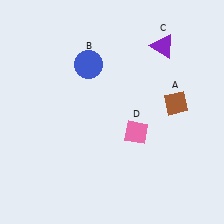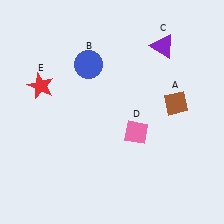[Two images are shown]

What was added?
A red star (E) was added in Image 2.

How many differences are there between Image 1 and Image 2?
There is 1 difference between the two images.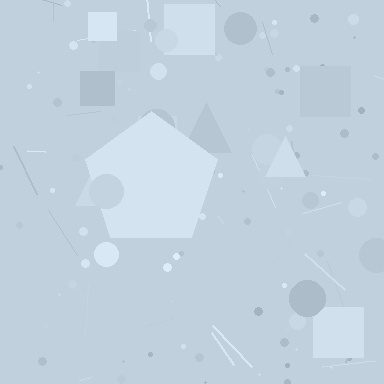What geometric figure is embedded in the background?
A pentagon is embedded in the background.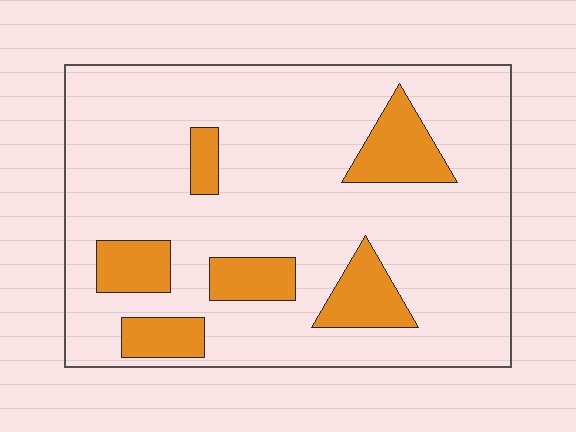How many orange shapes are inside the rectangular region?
6.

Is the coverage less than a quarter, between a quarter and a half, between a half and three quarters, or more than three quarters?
Less than a quarter.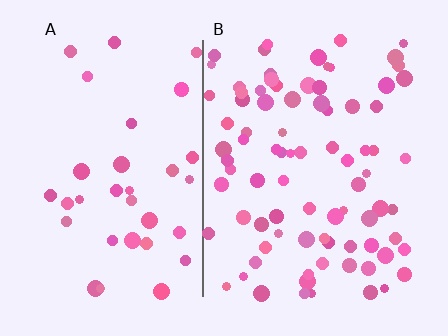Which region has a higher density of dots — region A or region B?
B (the right).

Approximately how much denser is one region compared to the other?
Approximately 2.5× — region B over region A.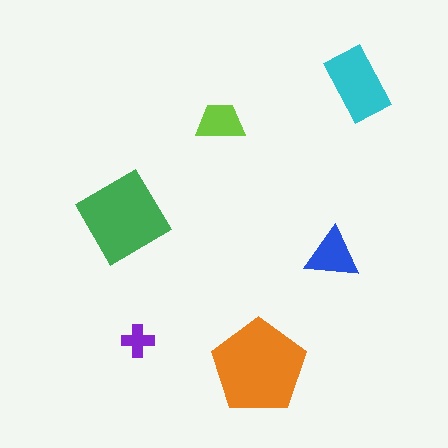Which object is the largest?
The orange pentagon.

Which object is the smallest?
The purple cross.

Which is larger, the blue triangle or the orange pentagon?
The orange pentagon.